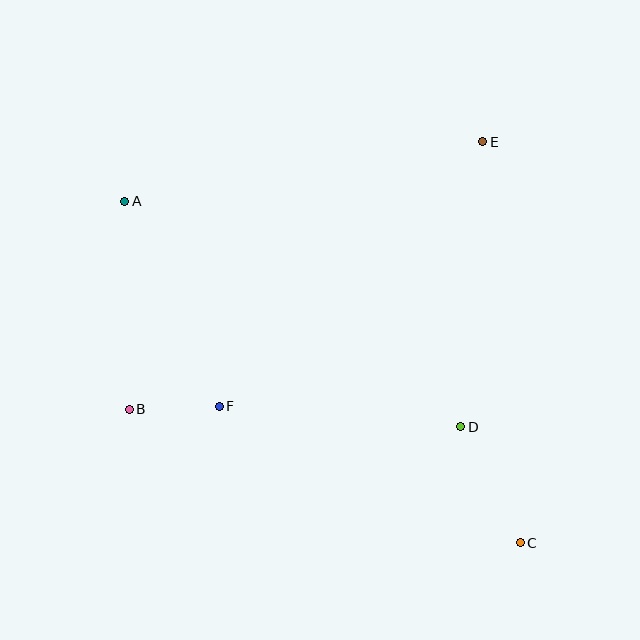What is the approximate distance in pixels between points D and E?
The distance between D and E is approximately 286 pixels.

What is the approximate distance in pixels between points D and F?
The distance between D and F is approximately 243 pixels.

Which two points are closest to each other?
Points B and F are closest to each other.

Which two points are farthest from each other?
Points A and C are farthest from each other.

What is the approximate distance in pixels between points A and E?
The distance between A and E is approximately 363 pixels.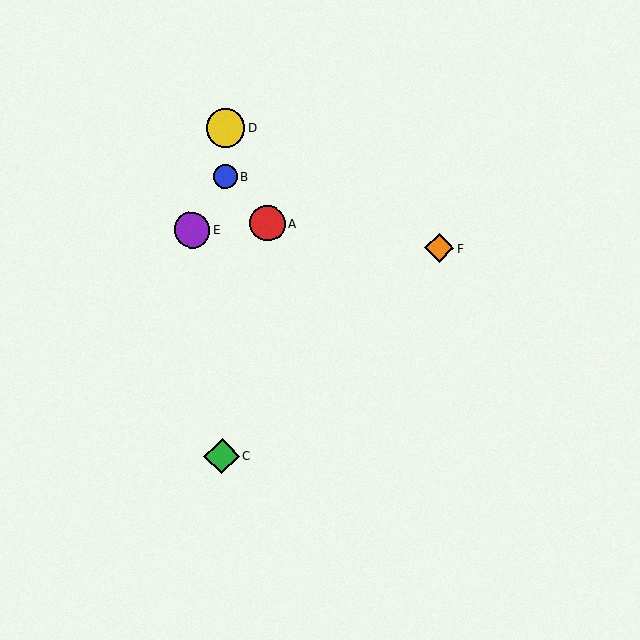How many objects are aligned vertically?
3 objects (B, C, D) are aligned vertically.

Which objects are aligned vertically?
Objects B, C, D are aligned vertically.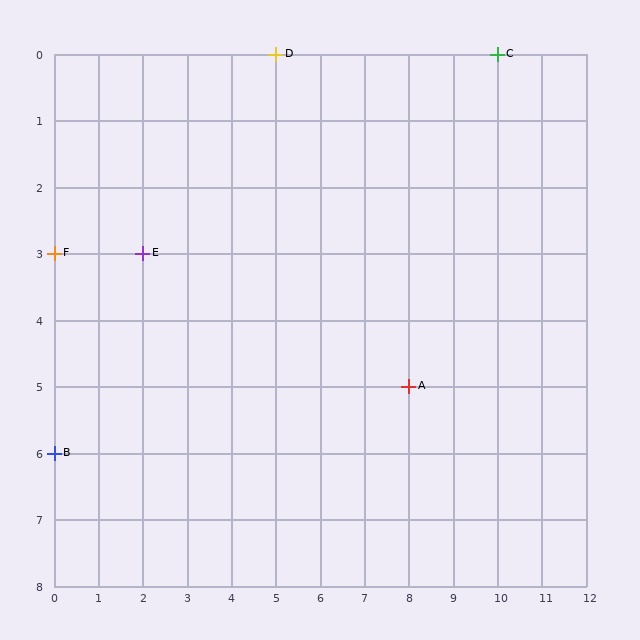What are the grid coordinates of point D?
Point D is at grid coordinates (5, 0).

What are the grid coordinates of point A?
Point A is at grid coordinates (8, 5).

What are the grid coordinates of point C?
Point C is at grid coordinates (10, 0).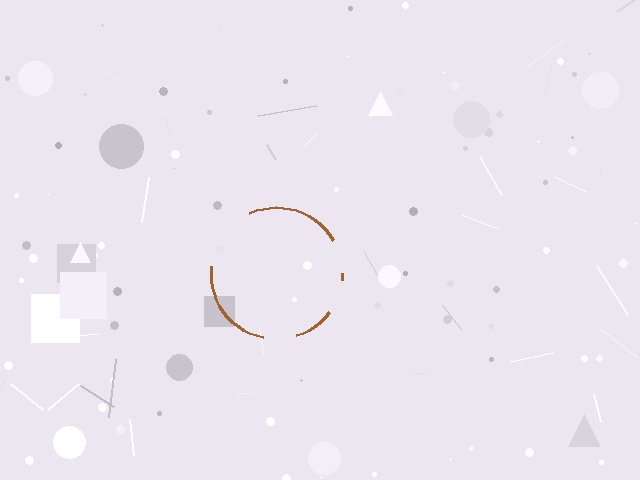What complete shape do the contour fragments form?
The contour fragments form a circle.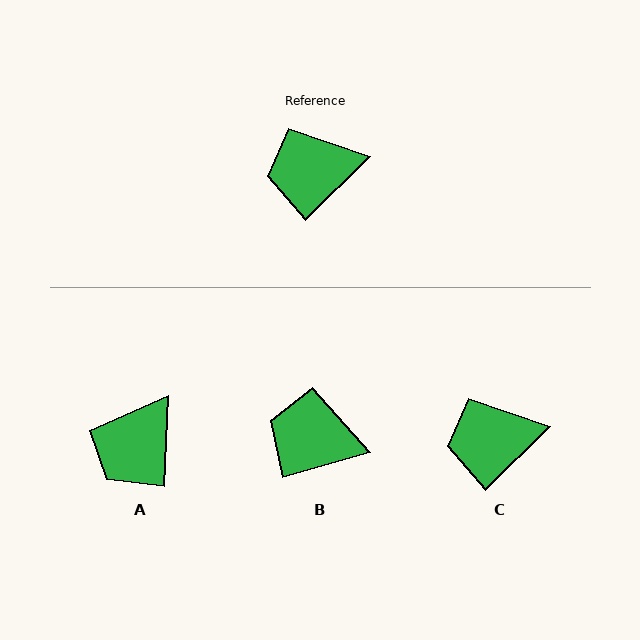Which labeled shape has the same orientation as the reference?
C.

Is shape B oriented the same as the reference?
No, it is off by about 29 degrees.